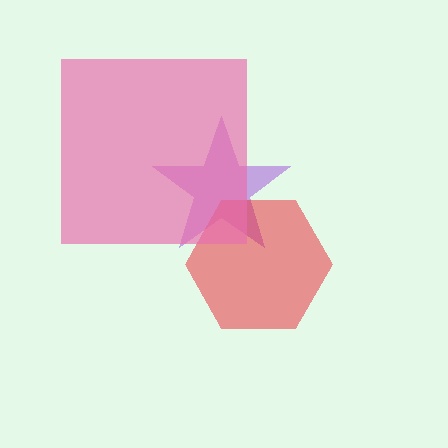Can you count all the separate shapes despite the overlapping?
Yes, there are 3 separate shapes.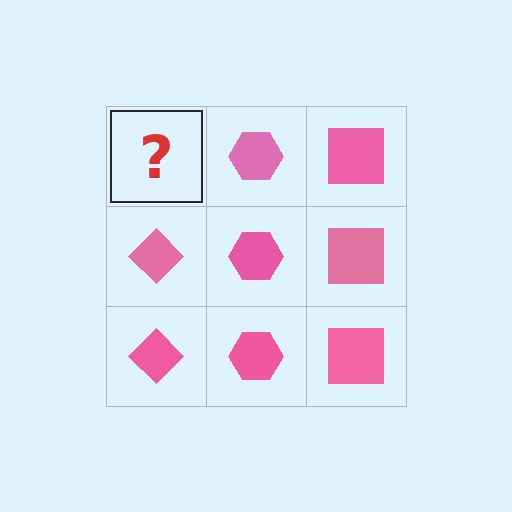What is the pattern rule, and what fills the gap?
The rule is that each column has a consistent shape. The gap should be filled with a pink diamond.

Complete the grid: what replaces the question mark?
The question mark should be replaced with a pink diamond.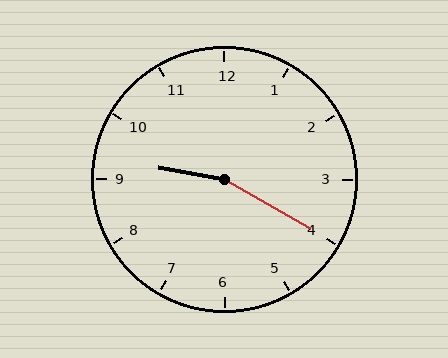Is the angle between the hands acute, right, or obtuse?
It is obtuse.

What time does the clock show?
9:20.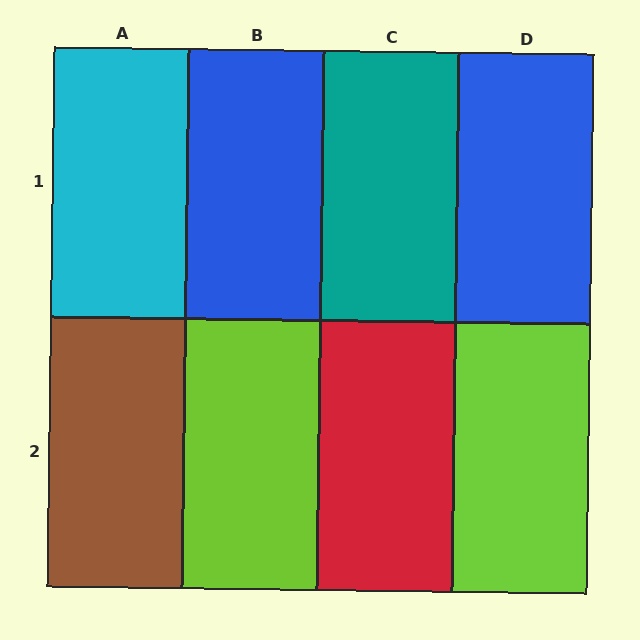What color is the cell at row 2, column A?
Brown.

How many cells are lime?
2 cells are lime.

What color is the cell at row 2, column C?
Red.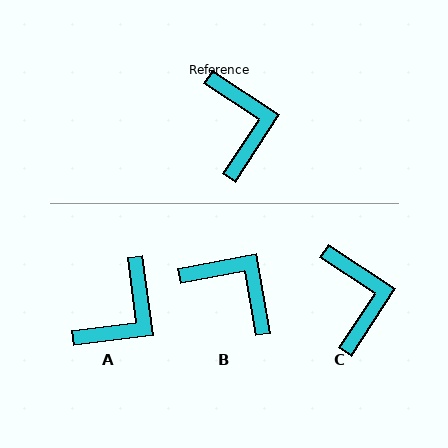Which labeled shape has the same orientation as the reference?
C.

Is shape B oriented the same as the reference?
No, it is off by about 43 degrees.